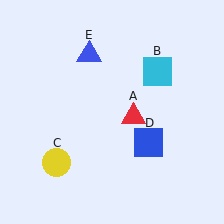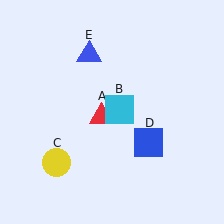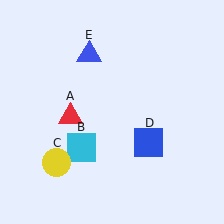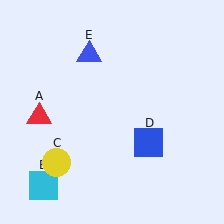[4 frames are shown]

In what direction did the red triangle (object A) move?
The red triangle (object A) moved left.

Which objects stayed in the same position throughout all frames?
Yellow circle (object C) and blue square (object D) and blue triangle (object E) remained stationary.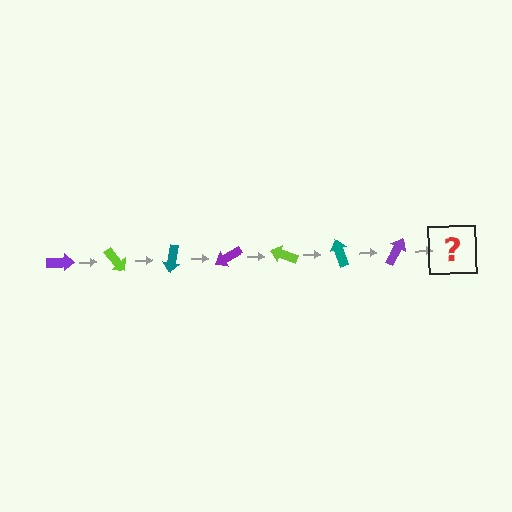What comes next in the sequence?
The next element should be a lime arrow, rotated 350 degrees from the start.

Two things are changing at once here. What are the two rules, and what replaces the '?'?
The two rules are that it rotates 50 degrees each step and the color cycles through purple, lime, and teal. The '?' should be a lime arrow, rotated 350 degrees from the start.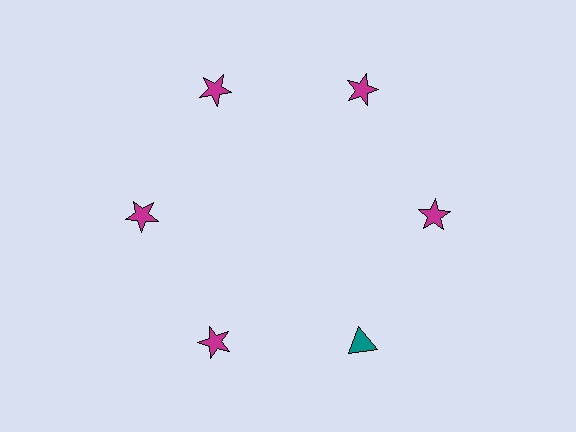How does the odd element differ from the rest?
It differs in both color (teal instead of magenta) and shape (triangle instead of star).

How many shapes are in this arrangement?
There are 6 shapes arranged in a ring pattern.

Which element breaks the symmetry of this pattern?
The teal triangle at roughly the 5 o'clock position breaks the symmetry. All other shapes are magenta stars.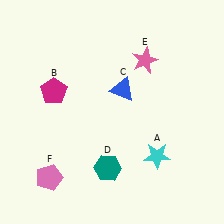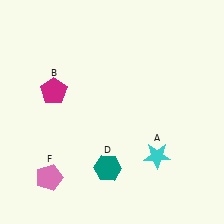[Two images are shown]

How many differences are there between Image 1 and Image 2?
There are 2 differences between the two images.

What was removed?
The blue triangle (C), the pink star (E) were removed in Image 2.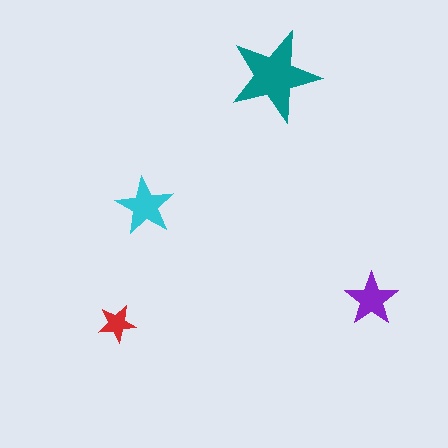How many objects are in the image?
There are 4 objects in the image.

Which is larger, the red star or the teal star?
The teal one.